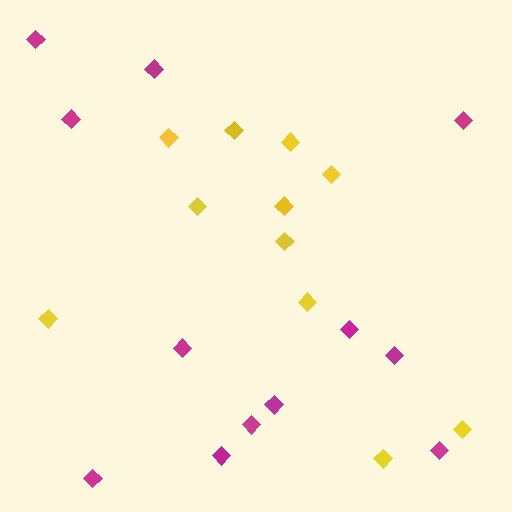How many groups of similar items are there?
There are 2 groups: one group of yellow diamonds (11) and one group of magenta diamonds (12).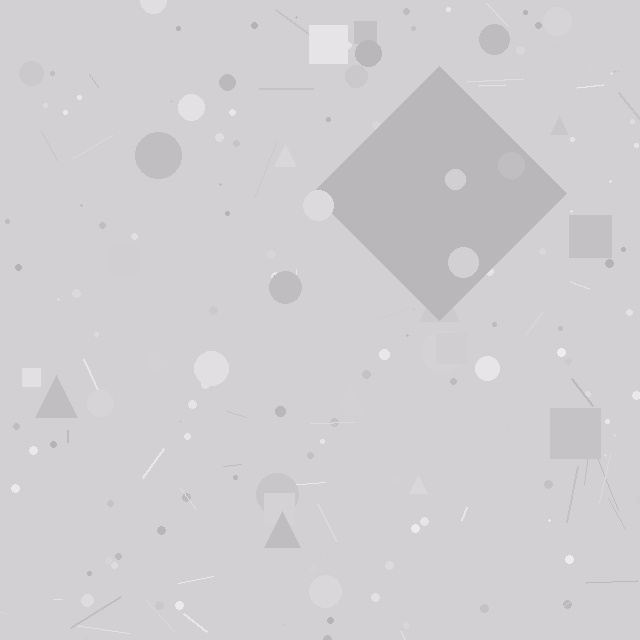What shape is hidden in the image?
A diamond is hidden in the image.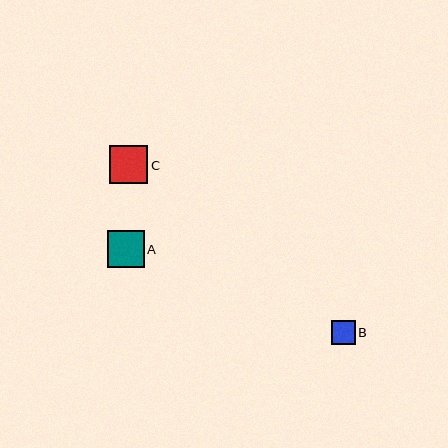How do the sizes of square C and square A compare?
Square C and square A are approximately the same size.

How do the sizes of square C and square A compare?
Square C and square A are approximately the same size.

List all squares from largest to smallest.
From largest to smallest: C, A, B.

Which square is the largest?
Square C is the largest with a size of approximately 38 pixels.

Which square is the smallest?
Square B is the smallest with a size of approximately 24 pixels.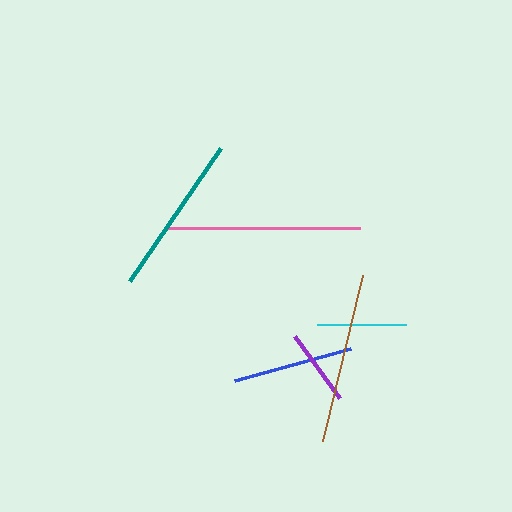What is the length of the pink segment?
The pink segment is approximately 193 pixels long.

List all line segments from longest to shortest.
From longest to shortest: pink, brown, teal, blue, cyan, purple.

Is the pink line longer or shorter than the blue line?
The pink line is longer than the blue line.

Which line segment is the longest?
The pink line is the longest at approximately 193 pixels.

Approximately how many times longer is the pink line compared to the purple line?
The pink line is approximately 2.5 times the length of the purple line.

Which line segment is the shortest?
The purple line is the shortest at approximately 76 pixels.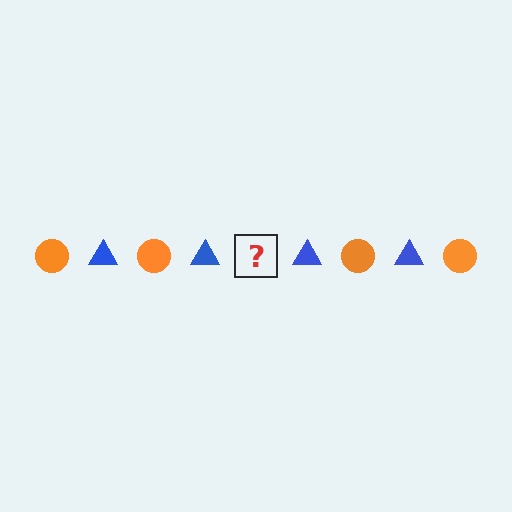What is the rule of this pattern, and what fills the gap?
The rule is that the pattern alternates between orange circle and blue triangle. The gap should be filled with an orange circle.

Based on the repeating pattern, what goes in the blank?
The blank should be an orange circle.